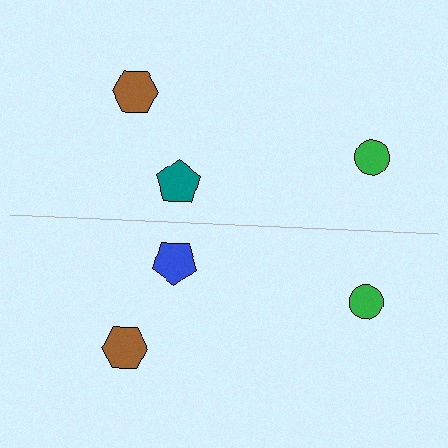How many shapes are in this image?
There are 6 shapes in this image.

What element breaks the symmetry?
The blue pentagon on the bottom side breaks the symmetry — its mirror counterpart is teal.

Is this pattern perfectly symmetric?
No, the pattern is not perfectly symmetric. The blue pentagon on the bottom side breaks the symmetry — its mirror counterpart is teal.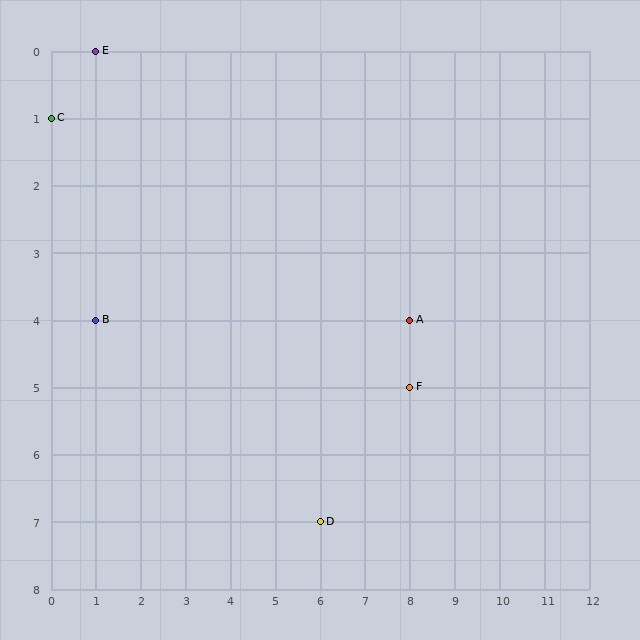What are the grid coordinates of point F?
Point F is at grid coordinates (8, 5).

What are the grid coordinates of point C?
Point C is at grid coordinates (0, 1).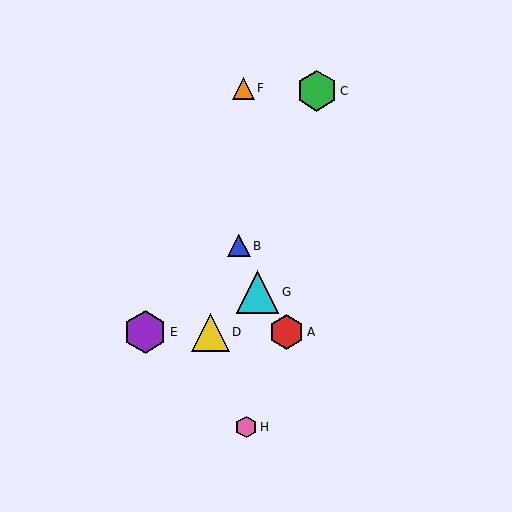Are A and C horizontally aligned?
No, A is at y≈332 and C is at y≈91.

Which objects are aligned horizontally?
Objects A, D, E are aligned horizontally.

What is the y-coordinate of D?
Object D is at y≈332.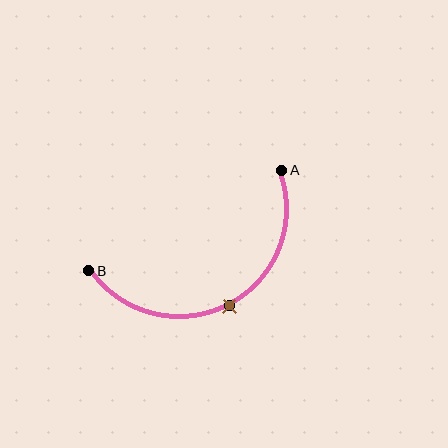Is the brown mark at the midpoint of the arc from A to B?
Yes. The brown mark lies on the arc at equal arc-length from both A and B — it is the arc midpoint.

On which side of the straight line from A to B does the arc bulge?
The arc bulges below the straight line connecting A and B.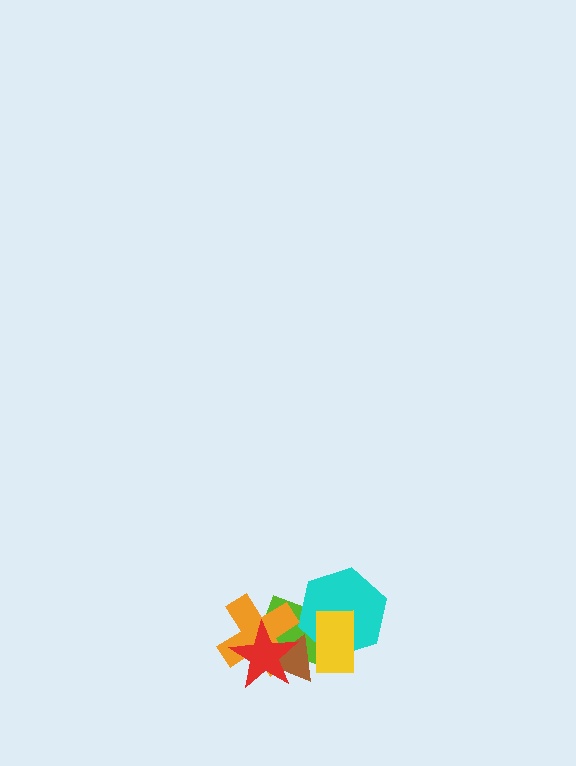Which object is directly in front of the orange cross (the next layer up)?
The brown triangle is directly in front of the orange cross.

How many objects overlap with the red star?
3 objects overlap with the red star.